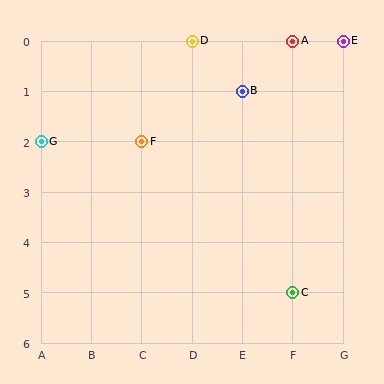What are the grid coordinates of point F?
Point F is at grid coordinates (C, 2).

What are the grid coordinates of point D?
Point D is at grid coordinates (D, 0).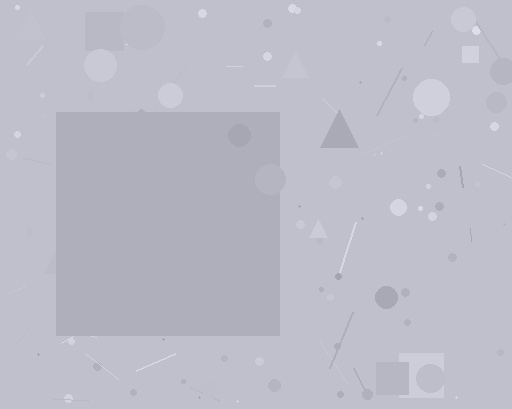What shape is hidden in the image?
A square is hidden in the image.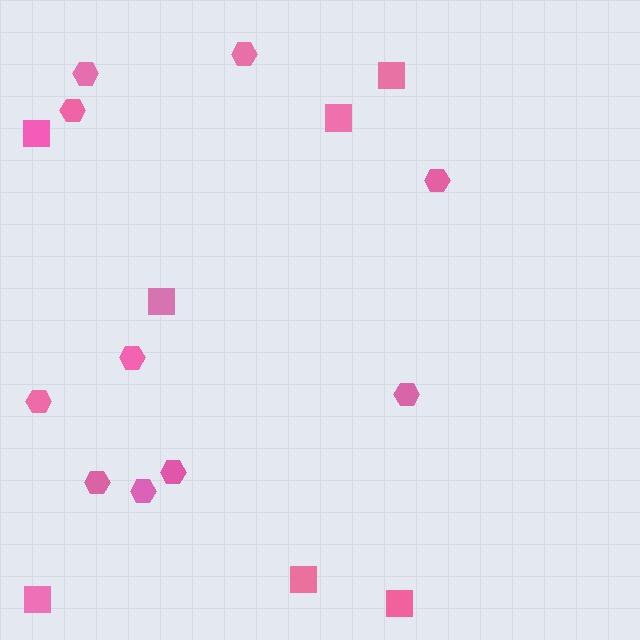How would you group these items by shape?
There are 2 groups: one group of hexagons (10) and one group of squares (7).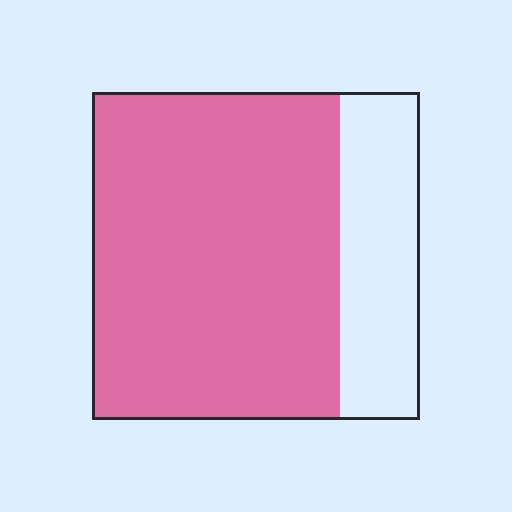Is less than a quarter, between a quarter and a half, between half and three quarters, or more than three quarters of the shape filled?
More than three quarters.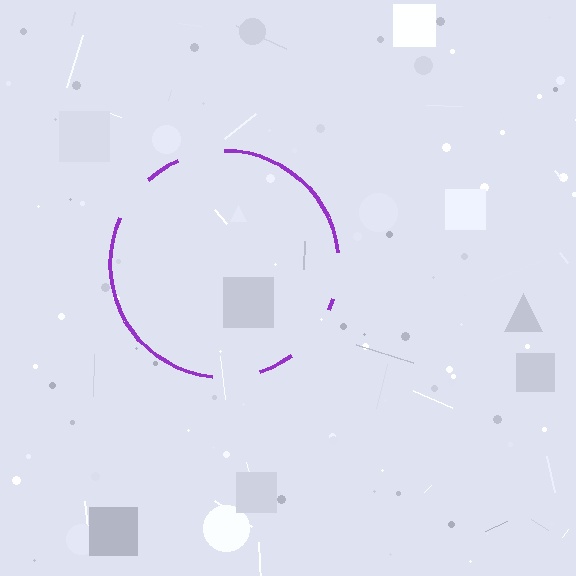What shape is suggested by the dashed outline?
The dashed outline suggests a circle.